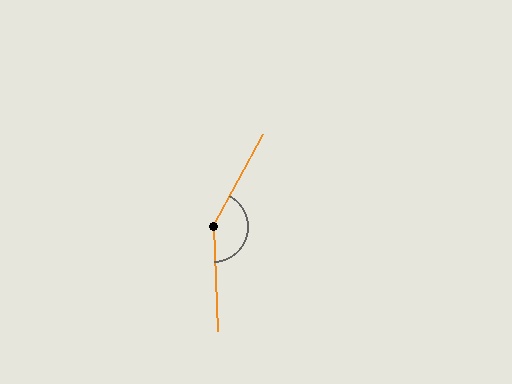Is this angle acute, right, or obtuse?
It is obtuse.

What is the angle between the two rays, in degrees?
Approximately 149 degrees.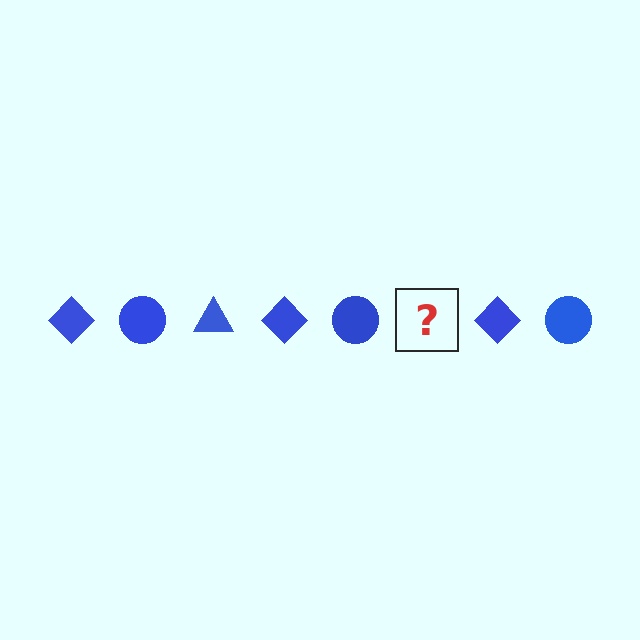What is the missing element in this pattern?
The missing element is a blue triangle.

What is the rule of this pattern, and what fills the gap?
The rule is that the pattern cycles through diamond, circle, triangle shapes in blue. The gap should be filled with a blue triangle.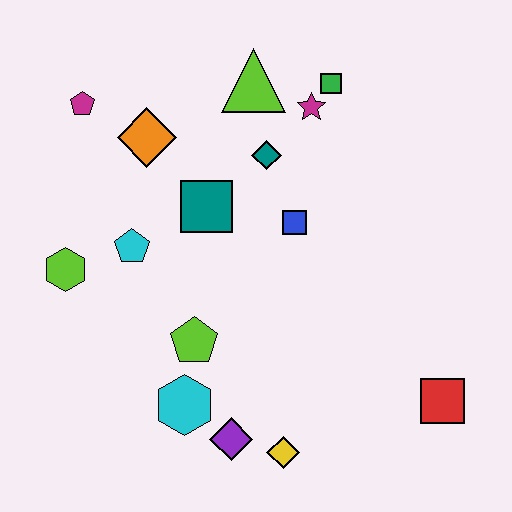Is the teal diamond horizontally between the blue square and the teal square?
Yes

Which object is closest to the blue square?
The teal diamond is closest to the blue square.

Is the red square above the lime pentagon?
No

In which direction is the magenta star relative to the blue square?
The magenta star is above the blue square.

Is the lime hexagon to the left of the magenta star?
Yes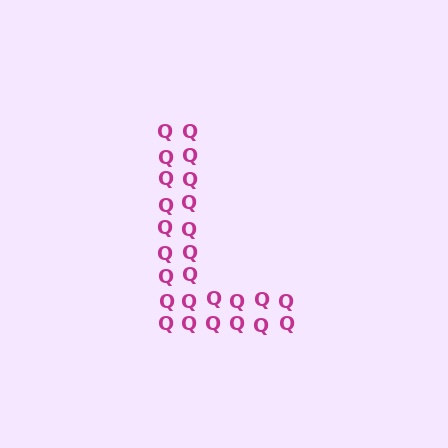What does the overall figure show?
The overall figure shows the letter L.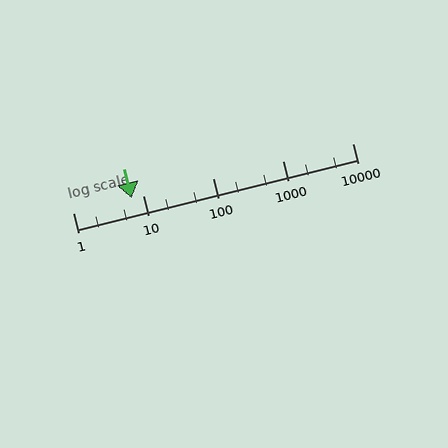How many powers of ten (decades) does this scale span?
The scale spans 4 decades, from 1 to 10000.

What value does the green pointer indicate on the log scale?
The pointer indicates approximately 7.